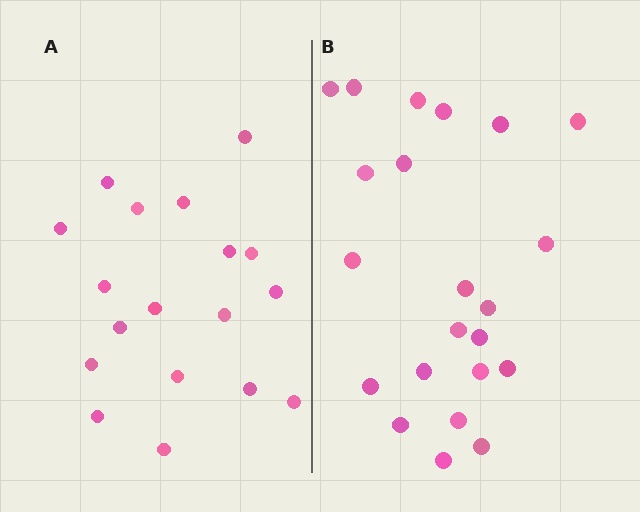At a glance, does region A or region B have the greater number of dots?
Region B (the right region) has more dots.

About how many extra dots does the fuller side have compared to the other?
Region B has about 4 more dots than region A.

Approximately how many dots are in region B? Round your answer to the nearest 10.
About 20 dots. (The exact count is 22, which rounds to 20.)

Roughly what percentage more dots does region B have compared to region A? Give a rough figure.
About 20% more.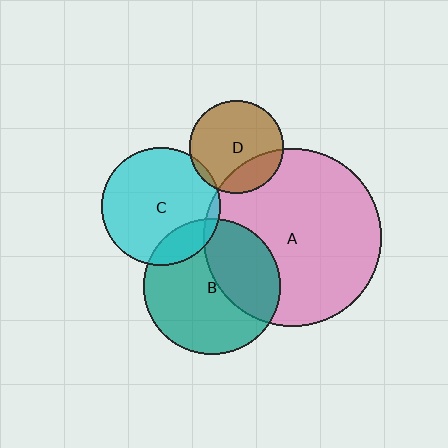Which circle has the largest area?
Circle A (pink).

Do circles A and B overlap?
Yes.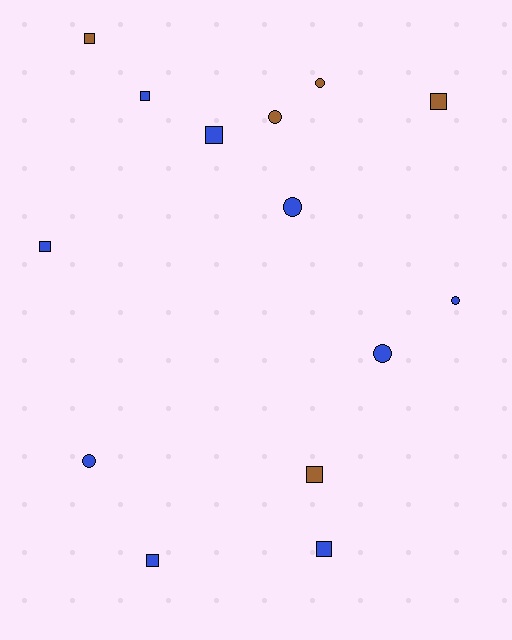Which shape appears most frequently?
Square, with 8 objects.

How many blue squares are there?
There are 5 blue squares.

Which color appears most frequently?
Blue, with 9 objects.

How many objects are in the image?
There are 14 objects.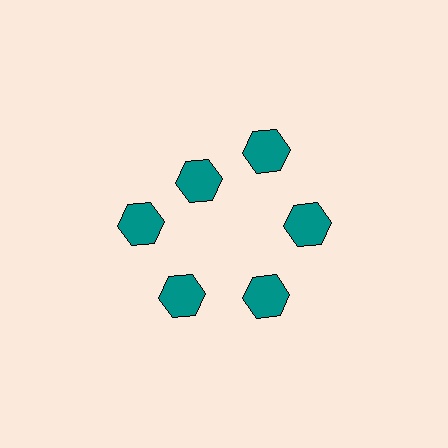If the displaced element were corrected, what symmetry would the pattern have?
It would have 6-fold rotational symmetry — the pattern would map onto itself every 60 degrees.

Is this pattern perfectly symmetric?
No. The 6 teal hexagons are arranged in a ring, but one element near the 11 o'clock position is pulled inward toward the center, breaking the 6-fold rotational symmetry.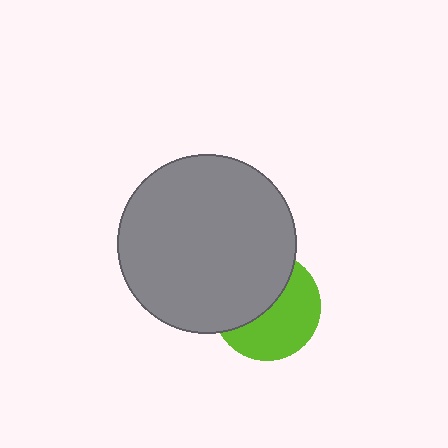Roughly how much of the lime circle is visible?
About half of it is visible (roughly 53%).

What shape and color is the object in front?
The object in front is a gray circle.